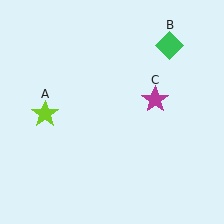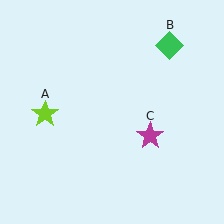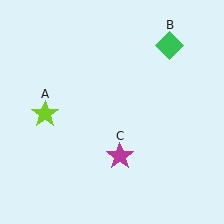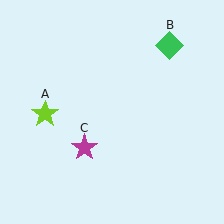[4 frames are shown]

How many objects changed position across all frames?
1 object changed position: magenta star (object C).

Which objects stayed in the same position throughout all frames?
Lime star (object A) and green diamond (object B) remained stationary.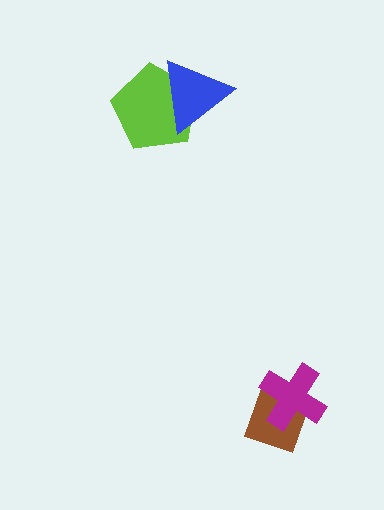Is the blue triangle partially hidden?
No, no other shape covers it.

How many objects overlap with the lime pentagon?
1 object overlaps with the lime pentagon.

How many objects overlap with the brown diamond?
1 object overlaps with the brown diamond.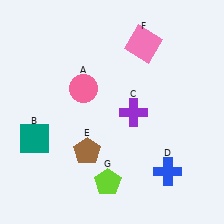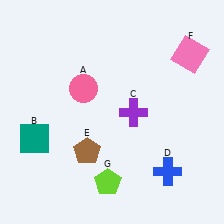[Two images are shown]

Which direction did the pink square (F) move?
The pink square (F) moved right.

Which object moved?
The pink square (F) moved right.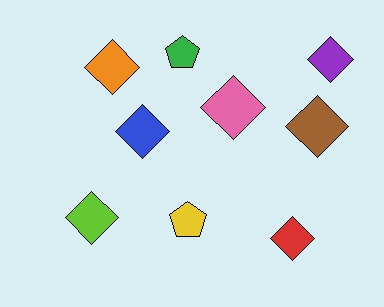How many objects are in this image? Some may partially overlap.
There are 9 objects.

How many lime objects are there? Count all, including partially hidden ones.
There is 1 lime object.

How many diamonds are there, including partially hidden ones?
There are 7 diamonds.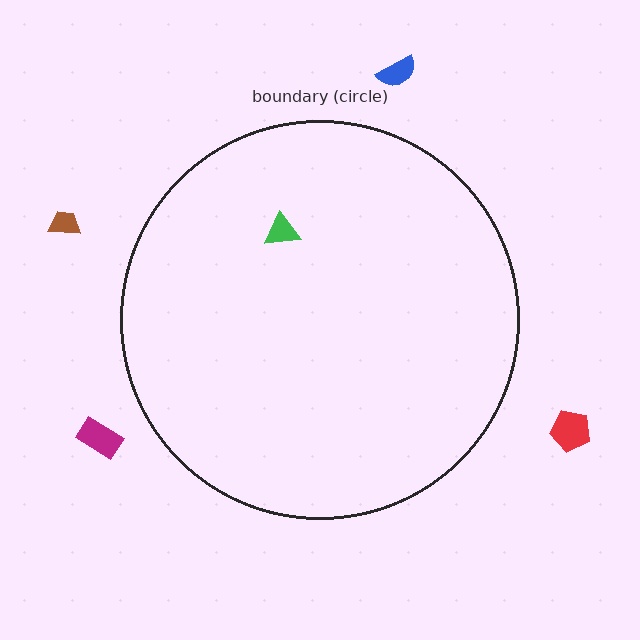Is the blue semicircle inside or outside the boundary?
Outside.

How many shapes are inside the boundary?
1 inside, 4 outside.